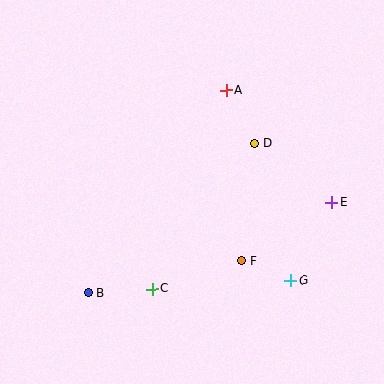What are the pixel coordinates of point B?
Point B is at (88, 293).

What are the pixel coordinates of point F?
Point F is at (242, 261).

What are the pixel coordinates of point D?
Point D is at (255, 143).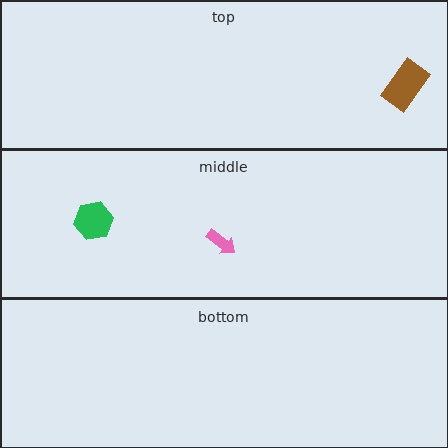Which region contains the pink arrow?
The middle region.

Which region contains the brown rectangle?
The top region.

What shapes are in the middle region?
The pink arrow, the green hexagon.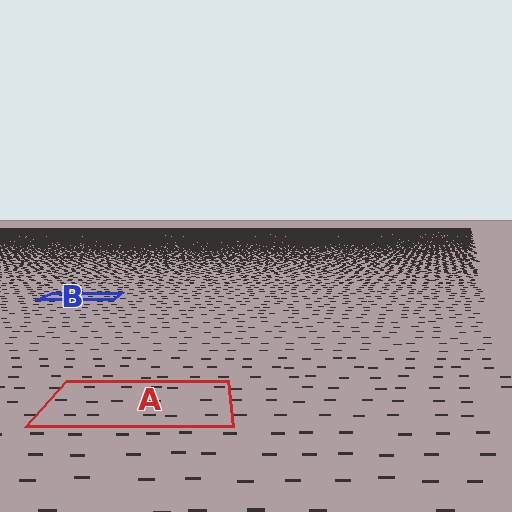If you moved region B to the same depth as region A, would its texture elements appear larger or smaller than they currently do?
They would appear larger. At a closer depth, the same texture elements are projected at a bigger on-screen size.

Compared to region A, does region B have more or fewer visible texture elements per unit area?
Region B has more texture elements per unit area — they are packed more densely because it is farther away.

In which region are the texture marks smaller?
The texture marks are smaller in region B, because it is farther away.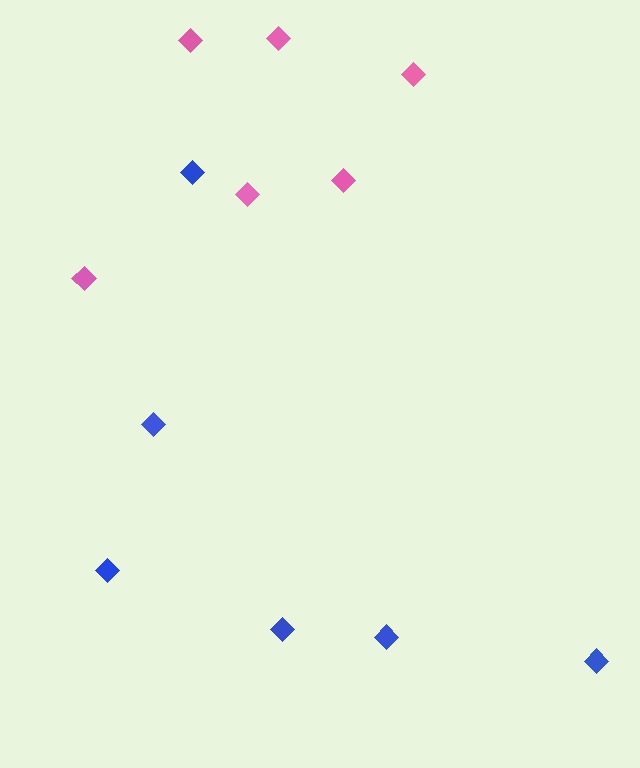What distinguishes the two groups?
There are 2 groups: one group of pink diamonds (6) and one group of blue diamonds (6).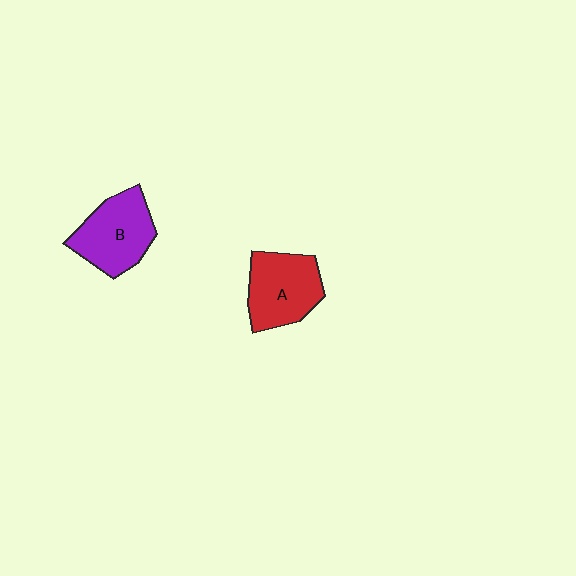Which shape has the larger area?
Shape B (purple).